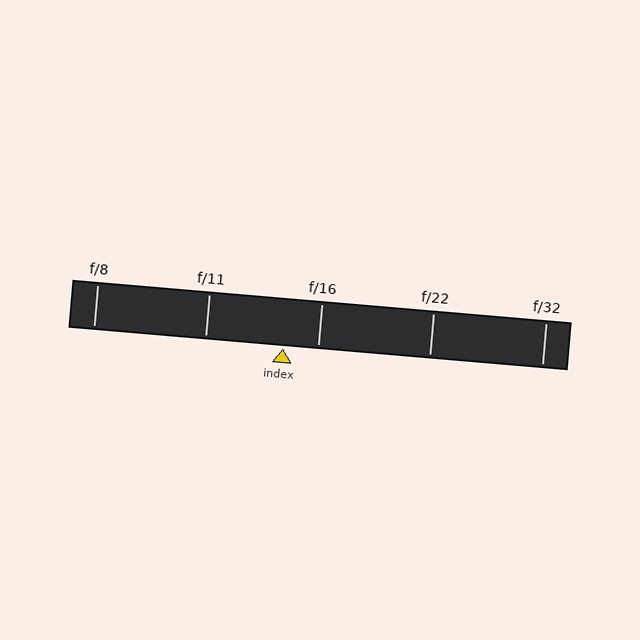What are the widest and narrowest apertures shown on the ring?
The widest aperture shown is f/8 and the narrowest is f/32.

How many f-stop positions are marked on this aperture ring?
There are 5 f-stop positions marked.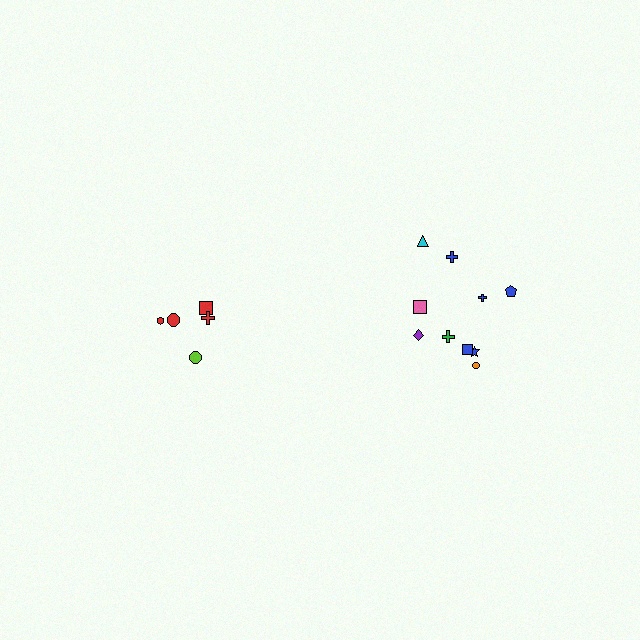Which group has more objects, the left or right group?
The right group.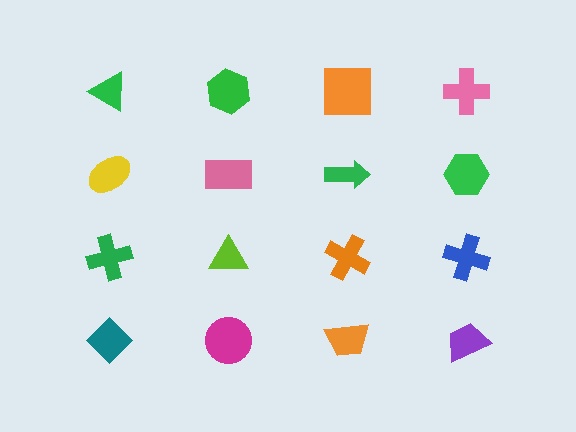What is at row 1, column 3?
An orange square.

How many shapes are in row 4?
4 shapes.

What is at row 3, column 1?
A green cross.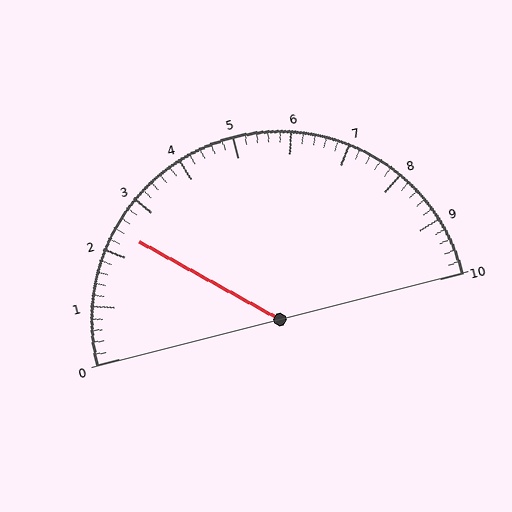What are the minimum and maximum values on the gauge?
The gauge ranges from 0 to 10.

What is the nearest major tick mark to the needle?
The nearest major tick mark is 2.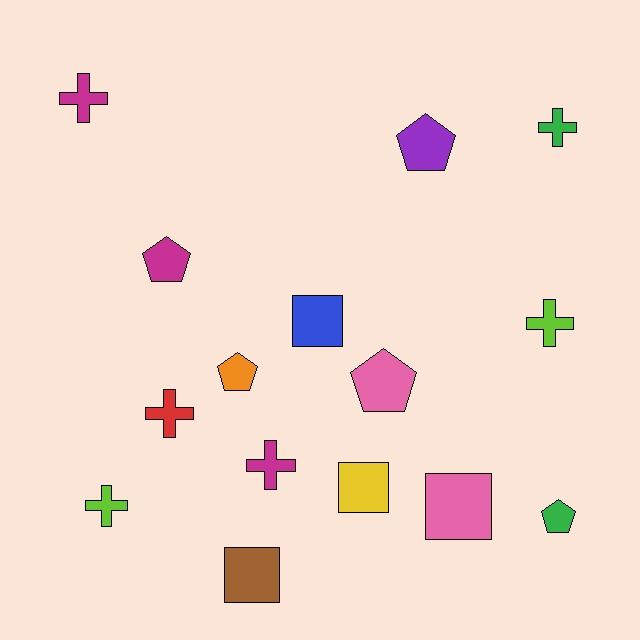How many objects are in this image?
There are 15 objects.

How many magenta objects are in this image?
There are 3 magenta objects.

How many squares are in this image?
There are 4 squares.